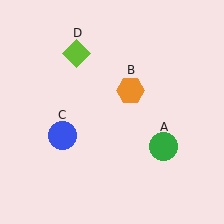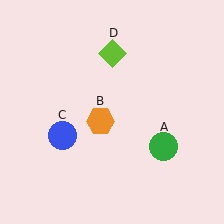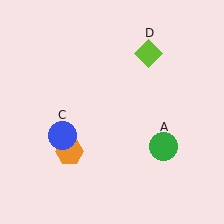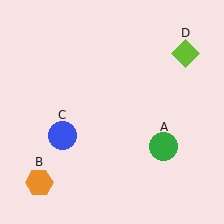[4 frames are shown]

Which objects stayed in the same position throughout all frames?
Green circle (object A) and blue circle (object C) remained stationary.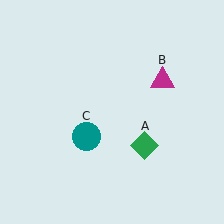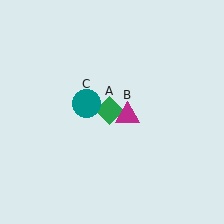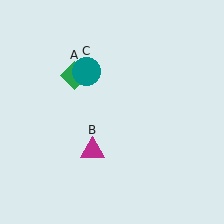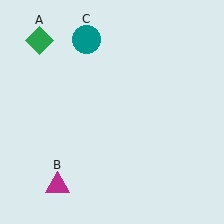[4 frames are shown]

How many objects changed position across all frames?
3 objects changed position: green diamond (object A), magenta triangle (object B), teal circle (object C).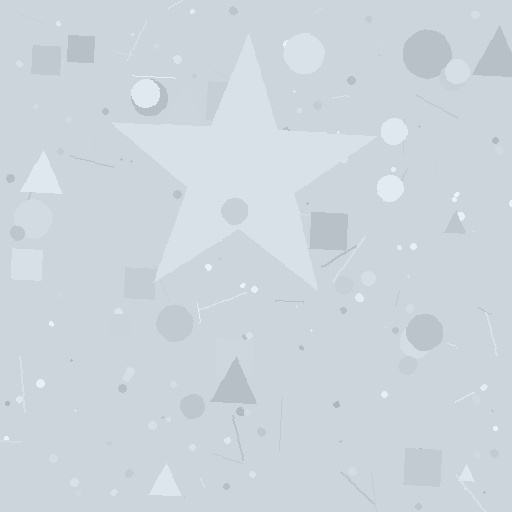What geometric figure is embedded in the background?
A star is embedded in the background.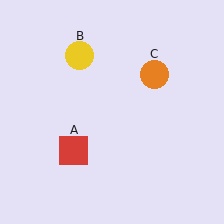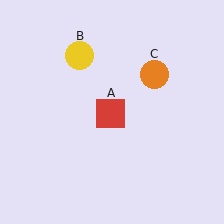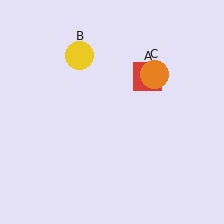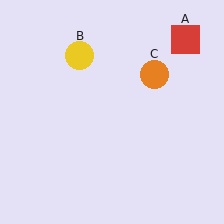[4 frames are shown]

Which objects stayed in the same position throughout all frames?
Yellow circle (object B) and orange circle (object C) remained stationary.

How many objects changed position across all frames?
1 object changed position: red square (object A).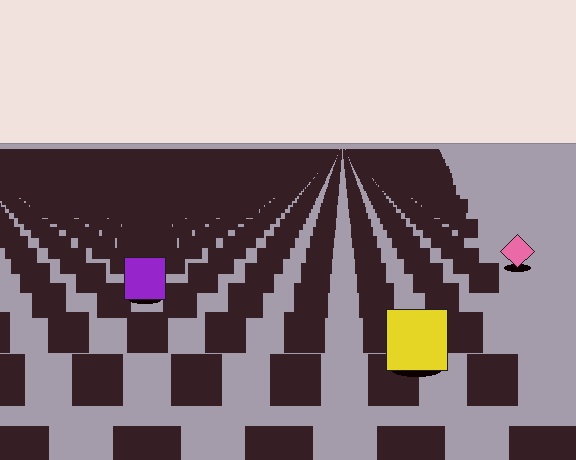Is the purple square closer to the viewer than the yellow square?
No. The yellow square is closer — you can tell from the texture gradient: the ground texture is coarser near it.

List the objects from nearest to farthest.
From nearest to farthest: the yellow square, the purple square, the pink diamond.